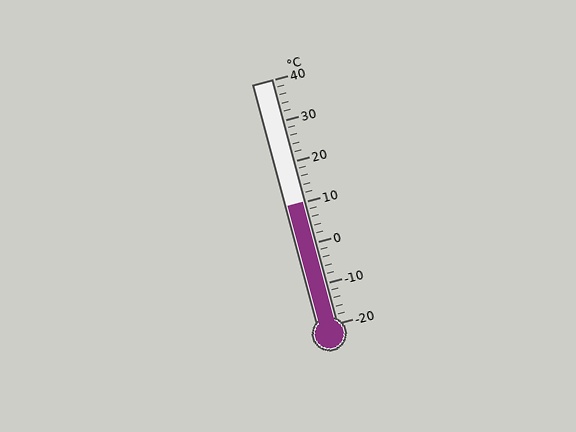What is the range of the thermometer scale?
The thermometer scale ranges from -20°C to 40°C.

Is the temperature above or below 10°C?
The temperature is at 10°C.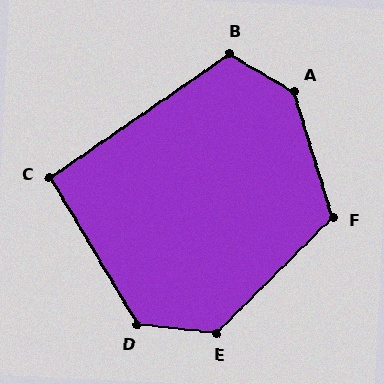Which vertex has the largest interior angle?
A, at approximately 137 degrees.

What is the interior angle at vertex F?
Approximately 118 degrees (obtuse).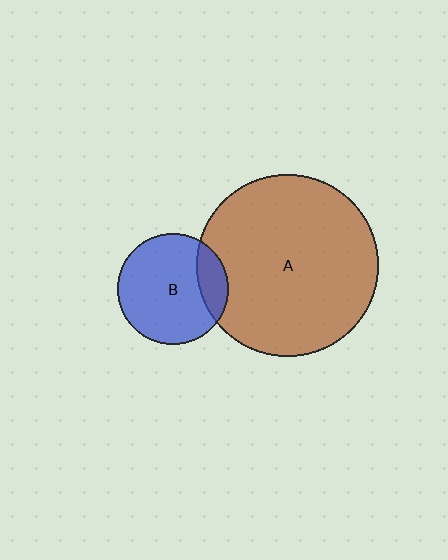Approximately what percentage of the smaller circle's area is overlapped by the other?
Approximately 15%.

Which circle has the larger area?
Circle A (brown).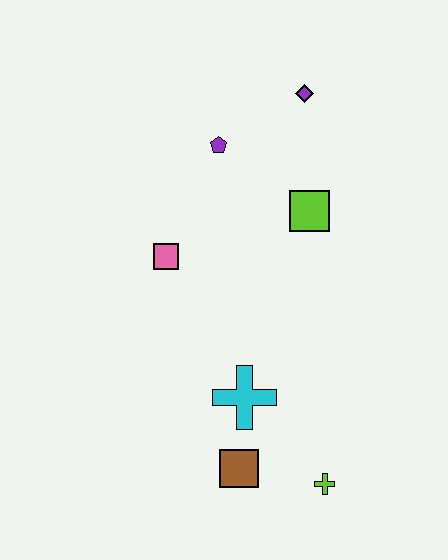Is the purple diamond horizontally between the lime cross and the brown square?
Yes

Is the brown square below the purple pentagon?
Yes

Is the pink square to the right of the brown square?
No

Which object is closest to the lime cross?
The brown square is closest to the lime cross.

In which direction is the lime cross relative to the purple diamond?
The lime cross is below the purple diamond.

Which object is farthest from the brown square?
The purple diamond is farthest from the brown square.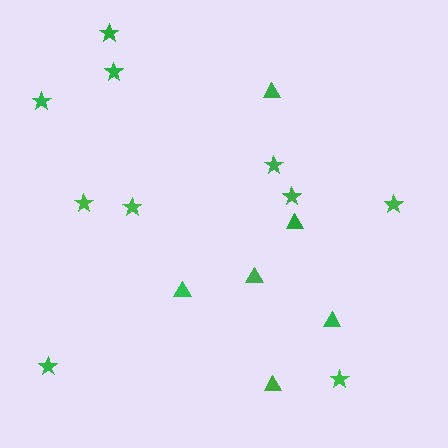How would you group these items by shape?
There are 2 groups: one group of stars (10) and one group of triangles (6).